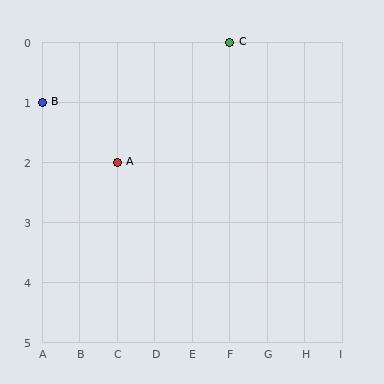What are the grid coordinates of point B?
Point B is at grid coordinates (A, 1).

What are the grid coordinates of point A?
Point A is at grid coordinates (C, 2).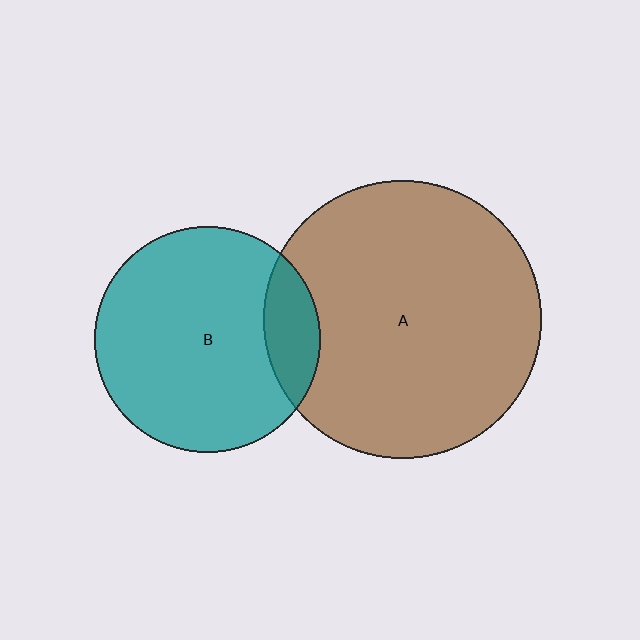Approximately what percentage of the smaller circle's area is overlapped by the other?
Approximately 15%.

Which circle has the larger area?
Circle A (brown).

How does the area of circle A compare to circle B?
Approximately 1.5 times.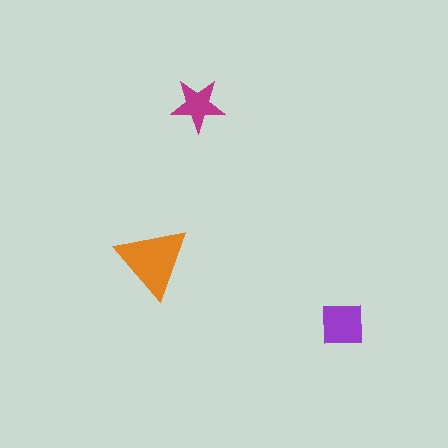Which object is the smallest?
The magenta star.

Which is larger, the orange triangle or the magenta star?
The orange triangle.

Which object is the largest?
The orange triangle.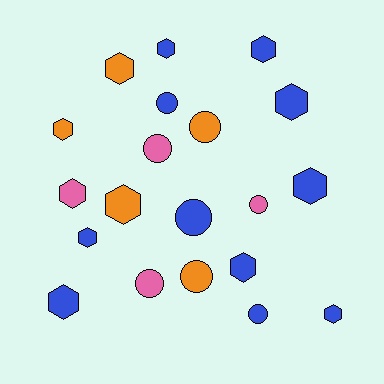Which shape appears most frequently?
Hexagon, with 12 objects.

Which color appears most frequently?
Blue, with 11 objects.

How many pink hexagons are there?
There is 1 pink hexagon.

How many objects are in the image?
There are 20 objects.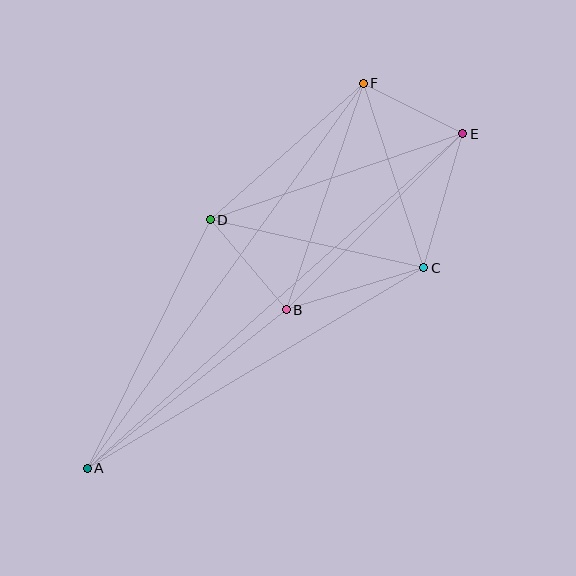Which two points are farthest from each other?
Points A and E are farthest from each other.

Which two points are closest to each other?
Points E and F are closest to each other.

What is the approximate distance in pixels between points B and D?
The distance between B and D is approximately 118 pixels.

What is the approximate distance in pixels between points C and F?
The distance between C and F is approximately 195 pixels.